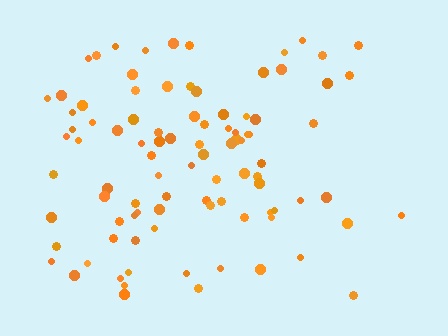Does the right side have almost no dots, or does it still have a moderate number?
Still a moderate number, just noticeably fewer than the left.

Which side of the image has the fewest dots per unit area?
The right.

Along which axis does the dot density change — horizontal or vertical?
Horizontal.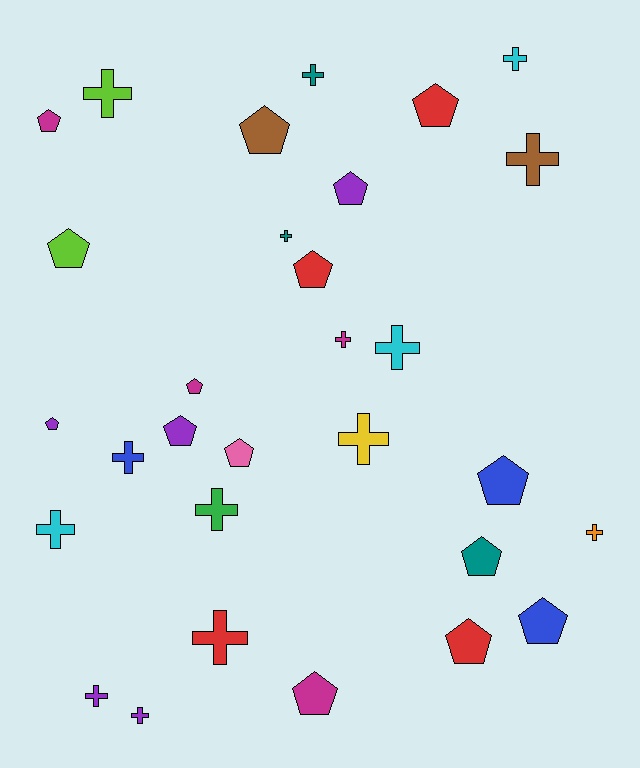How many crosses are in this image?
There are 15 crosses.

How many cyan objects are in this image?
There are 3 cyan objects.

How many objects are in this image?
There are 30 objects.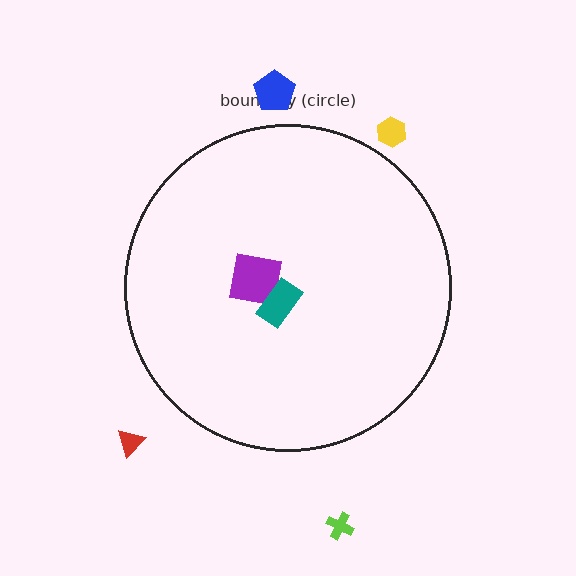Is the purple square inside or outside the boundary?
Inside.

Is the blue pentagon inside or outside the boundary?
Outside.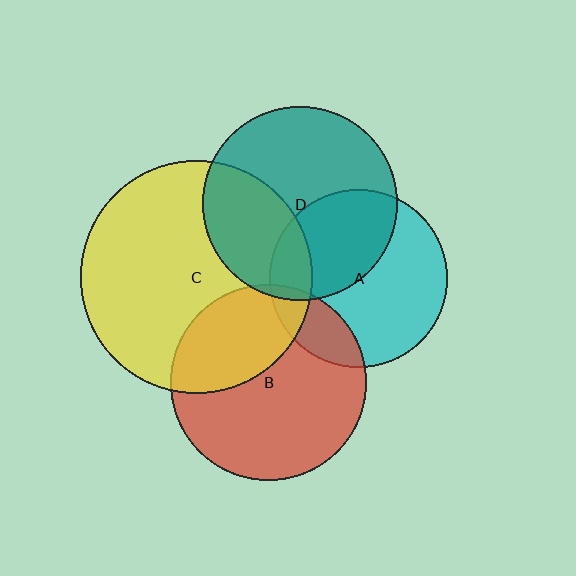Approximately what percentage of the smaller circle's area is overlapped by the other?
Approximately 15%.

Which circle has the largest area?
Circle C (yellow).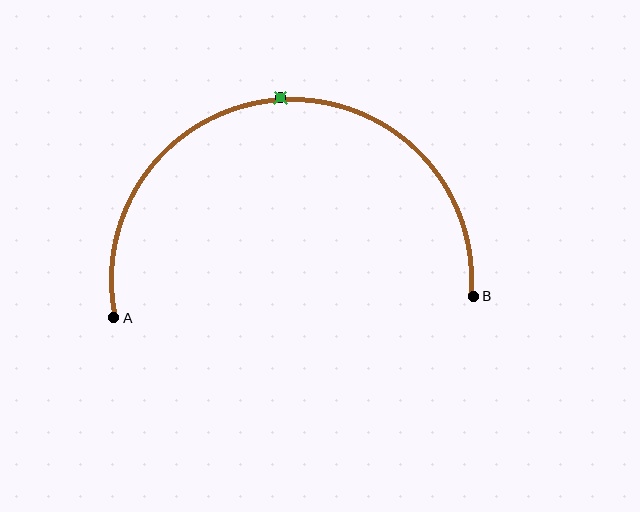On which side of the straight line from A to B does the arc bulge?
The arc bulges above the straight line connecting A and B.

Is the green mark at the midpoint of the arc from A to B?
Yes. The green mark lies on the arc at equal arc-length from both A and B — it is the arc midpoint.